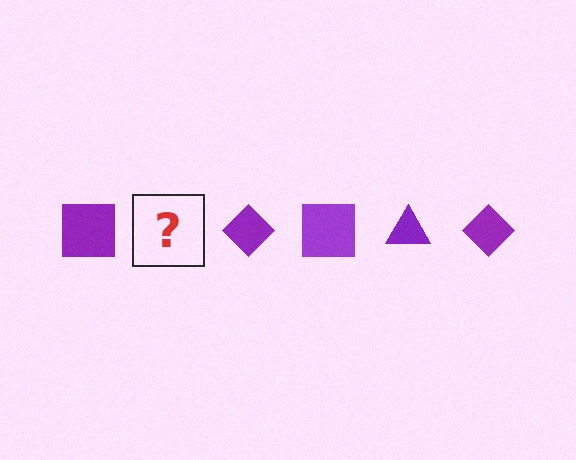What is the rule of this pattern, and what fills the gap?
The rule is that the pattern cycles through square, triangle, diamond shapes in purple. The gap should be filled with a purple triangle.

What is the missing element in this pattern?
The missing element is a purple triangle.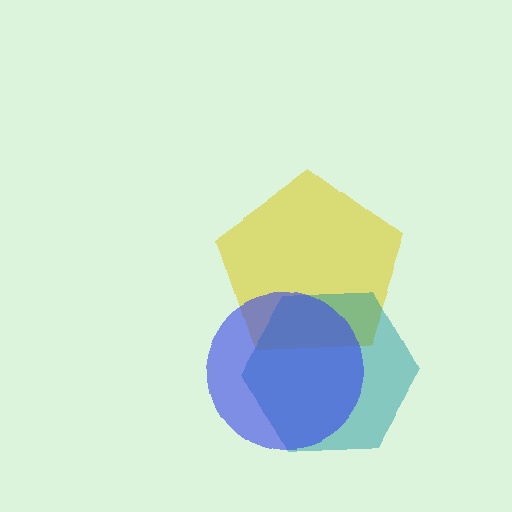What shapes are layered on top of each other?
The layered shapes are: a yellow pentagon, a teal hexagon, a blue circle.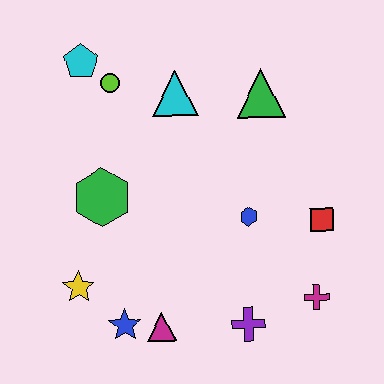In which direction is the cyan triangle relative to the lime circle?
The cyan triangle is to the right of the lime circle.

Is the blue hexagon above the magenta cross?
Yes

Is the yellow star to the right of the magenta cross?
No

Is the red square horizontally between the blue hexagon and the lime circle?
No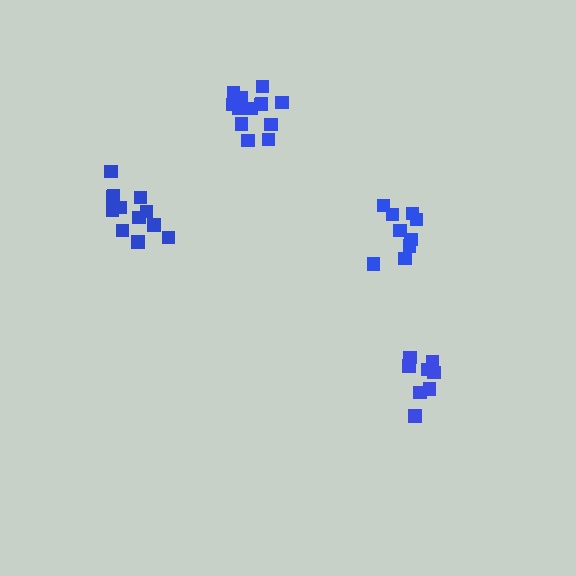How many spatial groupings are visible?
There are 4 spatial groupings.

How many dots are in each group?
Group 1: 13 dots, Group 2: 9 dots, Group 3: 8 dots, Group 4: 14 dots (44 total).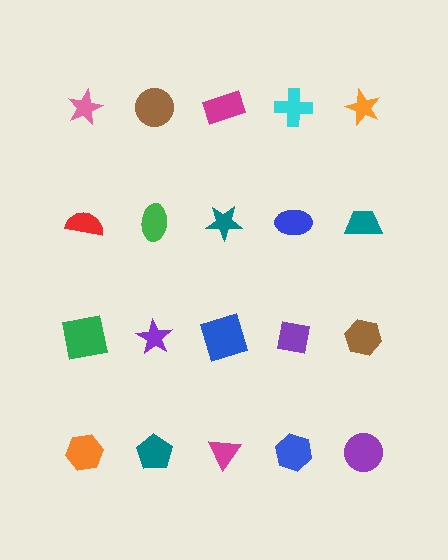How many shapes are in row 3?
5 shapes.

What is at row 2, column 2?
A green ellipse.